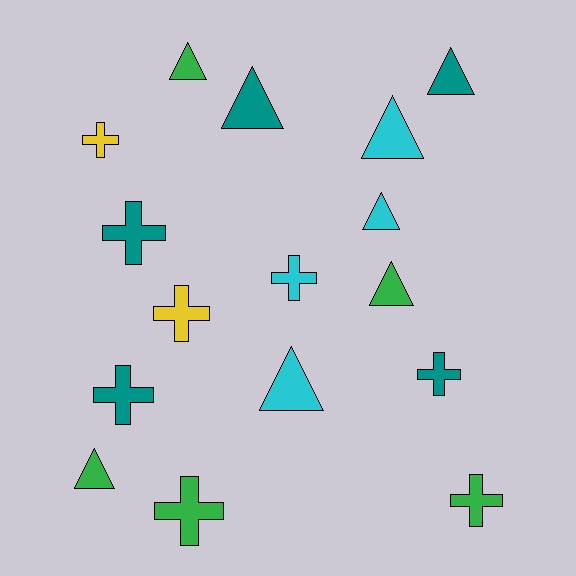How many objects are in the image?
There are 16 objects.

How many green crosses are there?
There are 2 green crosses.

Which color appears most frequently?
Green, with 5 objects.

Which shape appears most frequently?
Cross, with 8 objects.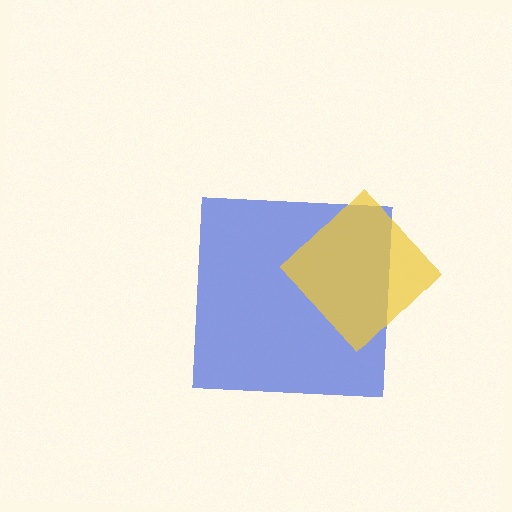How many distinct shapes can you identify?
There are 2 distinct shapes: a blue square, a yellow diamond.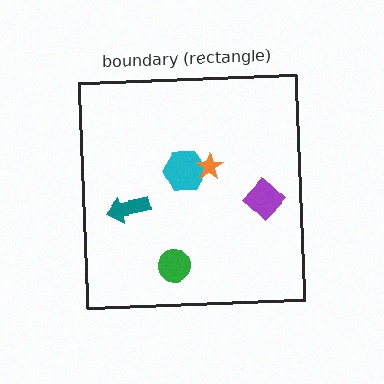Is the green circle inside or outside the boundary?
Inside.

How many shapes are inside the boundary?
5 inside, 0 outside.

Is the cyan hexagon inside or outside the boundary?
Inside.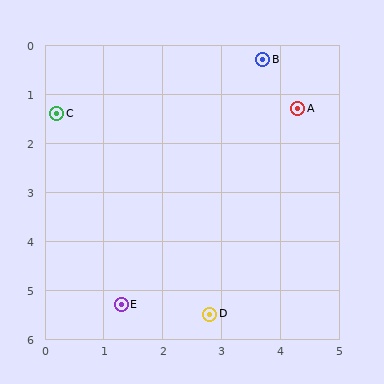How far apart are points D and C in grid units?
Points D and C are about 4.9 grid units apart.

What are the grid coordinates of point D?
Point D is at approximately (2.8, 5.5).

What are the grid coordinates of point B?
Point B is at approximately (3.7, 0.3).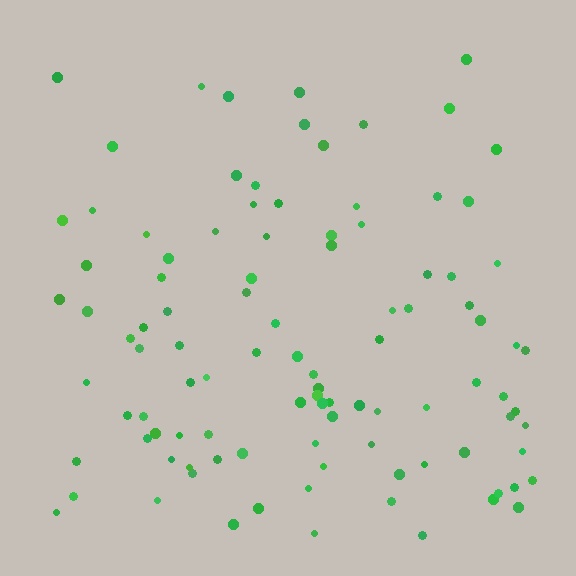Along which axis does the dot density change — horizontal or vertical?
Vertical.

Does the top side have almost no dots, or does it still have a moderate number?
Still a moderate number, just noticeably fewer than the bottom.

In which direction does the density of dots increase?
From top to bottom, with the bottom side densest.